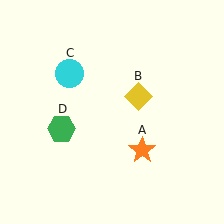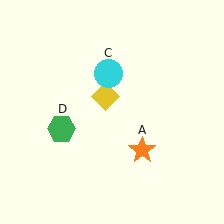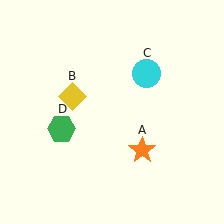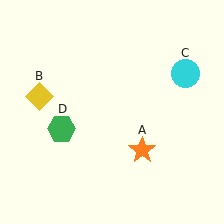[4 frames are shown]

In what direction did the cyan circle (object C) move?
The cyan circle (object C) moved right.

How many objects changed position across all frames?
2 objects changed position: yellow diamond (object B), cyan circle (object C).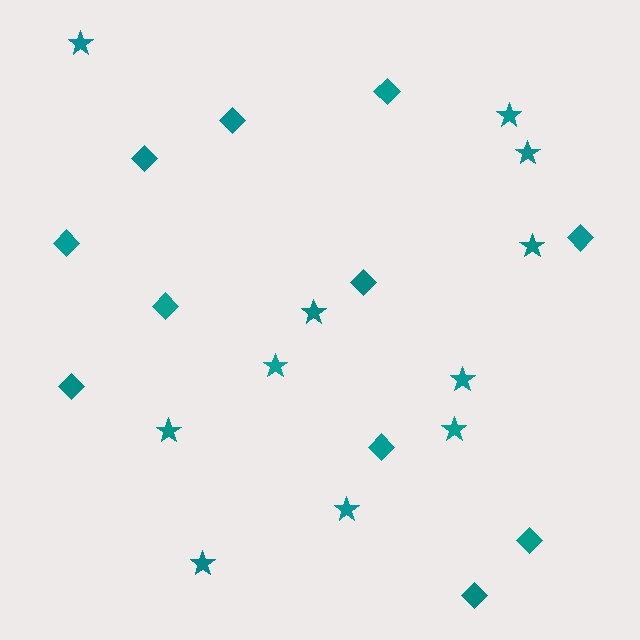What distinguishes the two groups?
There are 2 groups: one group of diamonds (11) and one group of stars (11).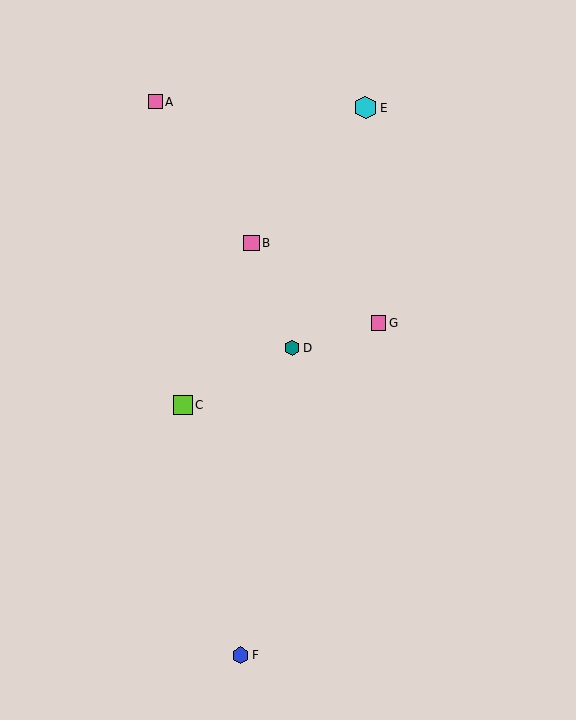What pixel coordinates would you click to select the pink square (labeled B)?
Click at (252, 243) to select the pink square B.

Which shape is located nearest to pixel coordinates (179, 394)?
The lime square (labeled C) at (183, 405) is nearest to that location.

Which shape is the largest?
The cyan hexagon (labeled E) is the largest.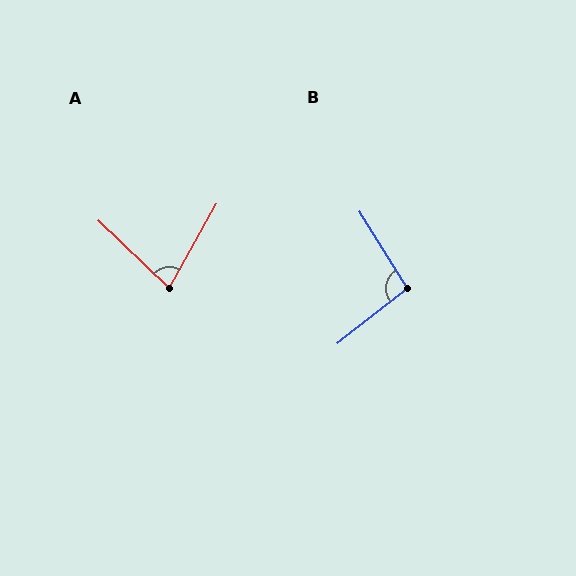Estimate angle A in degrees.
Approximately 76 degrees.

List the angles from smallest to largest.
A (76°), B (96°).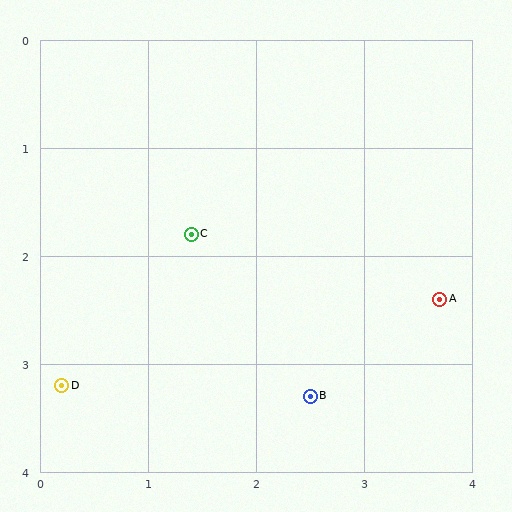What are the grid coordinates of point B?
Point B is at approximately (2.5, 3.3).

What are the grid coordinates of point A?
Point A is at approximately (3.7, 2.4).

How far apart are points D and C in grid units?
Points D and C are about 1.8 grid units apart.